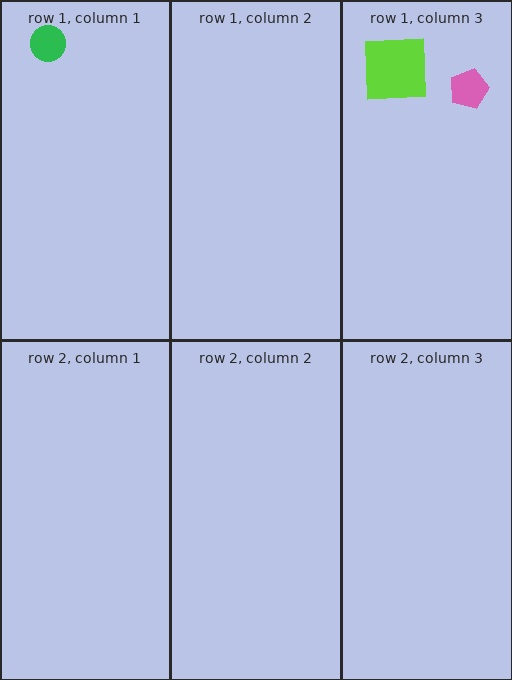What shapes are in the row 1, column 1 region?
The green circle.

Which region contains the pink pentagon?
The row 1, column 3 region.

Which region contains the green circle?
The row 1, column 1 region.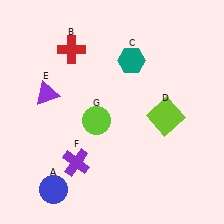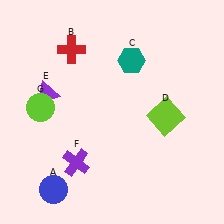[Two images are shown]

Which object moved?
The lime circle (G) moved left.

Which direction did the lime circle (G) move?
The lime circle (G) moved left.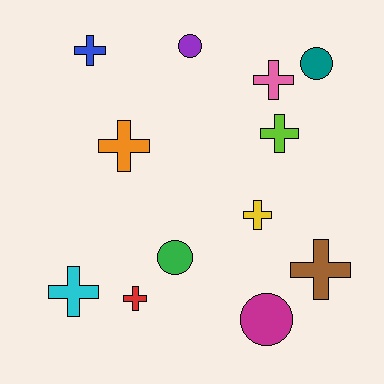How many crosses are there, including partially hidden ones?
There are 8 crosses.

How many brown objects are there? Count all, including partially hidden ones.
There is 1 brown object.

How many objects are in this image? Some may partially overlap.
There are 12 objects.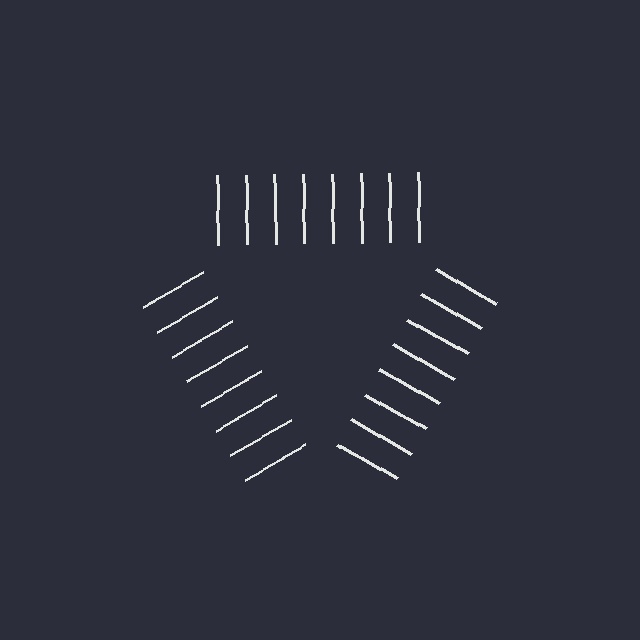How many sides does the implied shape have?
3 sides — the line-ends trace a triangle.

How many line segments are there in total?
24 — 8 along each of the 3 edges.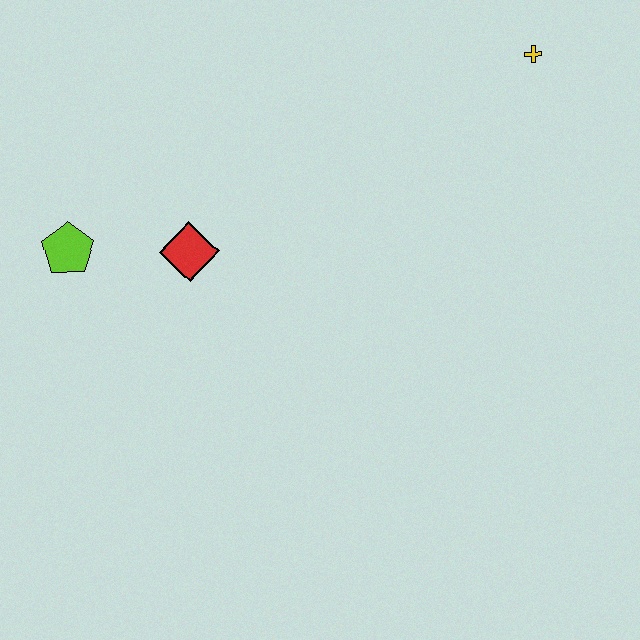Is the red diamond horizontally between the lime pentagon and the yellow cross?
Yes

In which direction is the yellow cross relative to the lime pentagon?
The yellow cross is to the right of the lime pentagon.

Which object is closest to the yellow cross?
The red diamond is closest to the yellow cross.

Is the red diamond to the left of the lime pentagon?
No